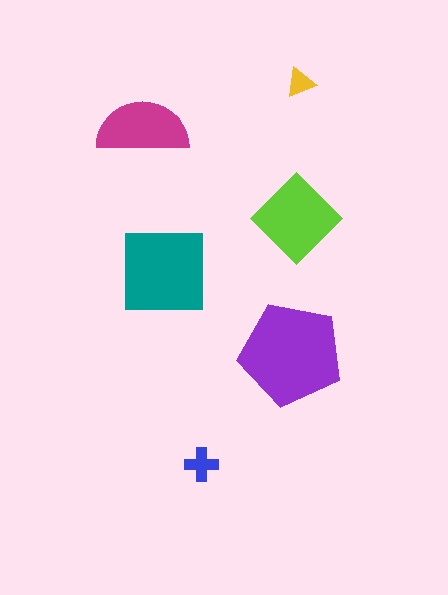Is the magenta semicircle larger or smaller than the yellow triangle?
Larger.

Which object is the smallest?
The yellow triangle.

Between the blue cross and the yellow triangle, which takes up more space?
The blue cross.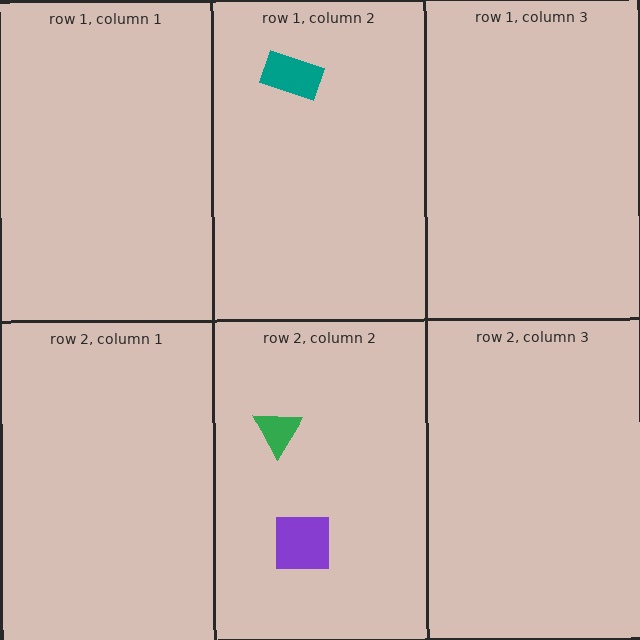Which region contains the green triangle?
The row 2, column 2 region.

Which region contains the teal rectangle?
The row 1, column 2 region.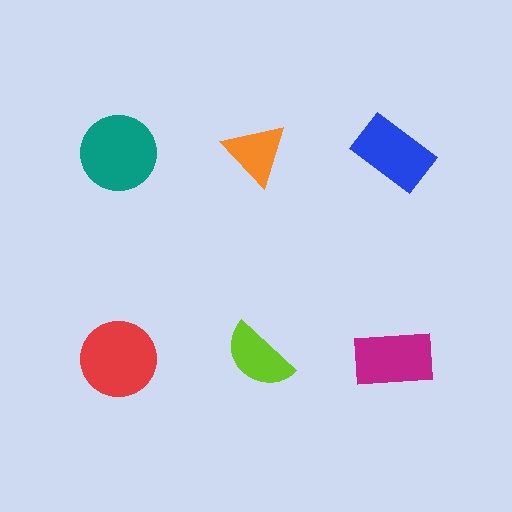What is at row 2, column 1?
A red circle.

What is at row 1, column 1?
A teal circle.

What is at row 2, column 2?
A lime semicircle.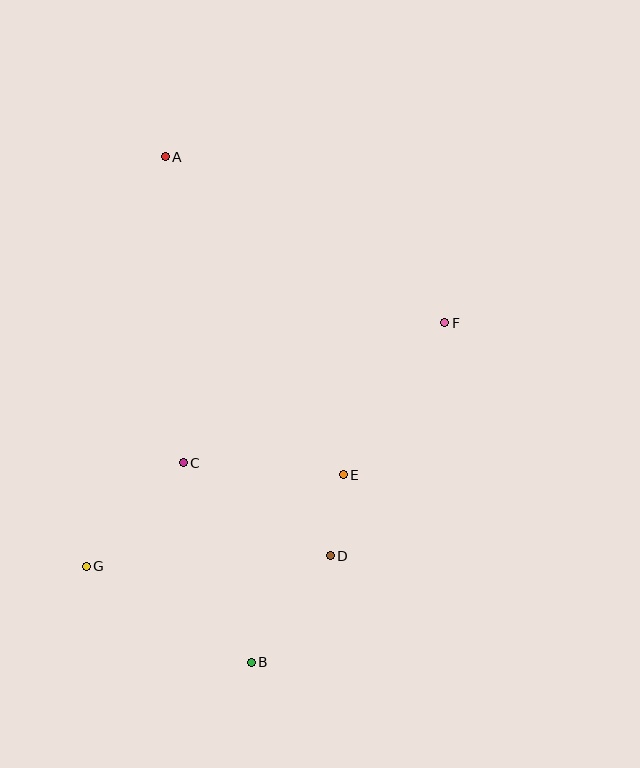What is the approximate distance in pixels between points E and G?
The distance between E and G is approximately 273 pixels.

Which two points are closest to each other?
Points D and E are closest to each other.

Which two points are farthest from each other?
Points A and B are farthest from each other.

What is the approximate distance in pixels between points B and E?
The distance between B and E is approximately 209 pixels.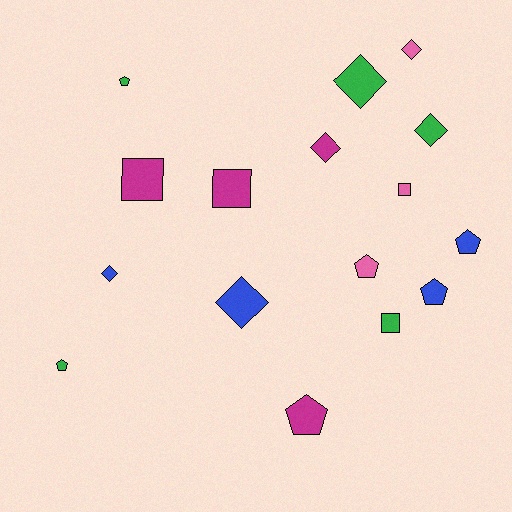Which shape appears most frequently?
Pentagon, with 6 objects.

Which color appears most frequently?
Green, with 5 objects.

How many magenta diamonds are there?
There is 1 magenta diamond.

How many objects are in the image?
There are 16 objects.